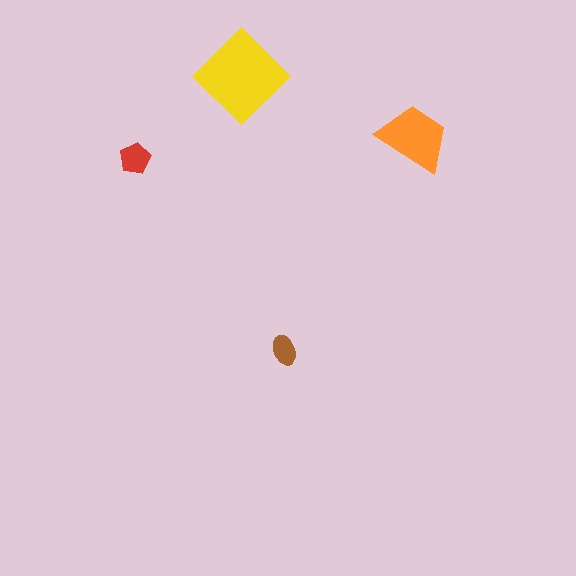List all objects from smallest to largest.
The brown ellipse, the red pentagon, the orange trapezoid, the yellow diamond.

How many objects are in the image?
There are 4 objects in the image.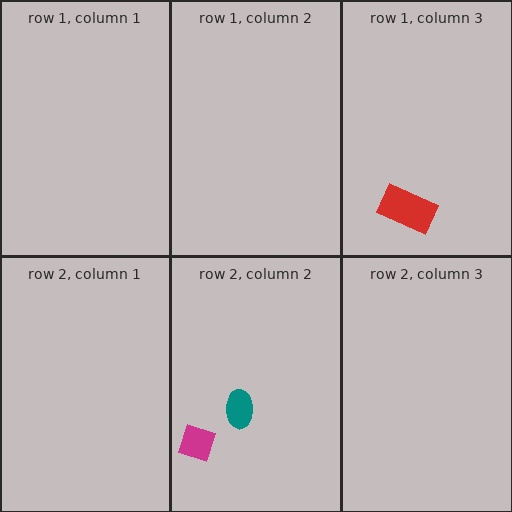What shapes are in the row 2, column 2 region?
The magenta diamond, the teal ellipse.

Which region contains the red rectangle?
The row 1, column 3 region.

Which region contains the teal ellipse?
The row 2, column 2 region.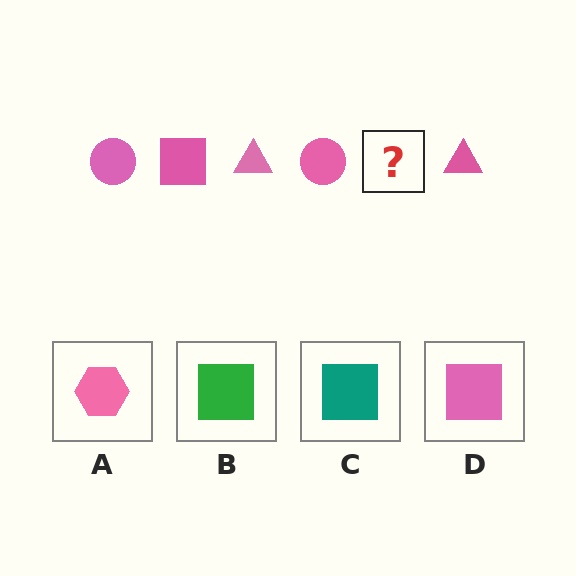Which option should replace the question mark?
Option D.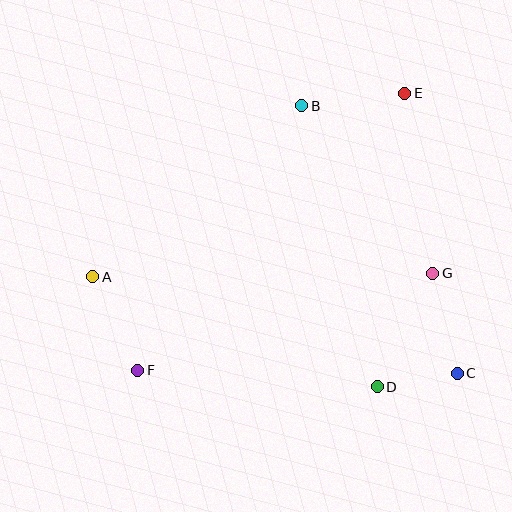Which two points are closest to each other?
Points C and D are closest to each other.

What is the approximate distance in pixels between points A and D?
The distance between A and D is approximately 305 pixels.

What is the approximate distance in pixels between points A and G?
The distance between A and G is approximately 340 pixels.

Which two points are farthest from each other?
Points E and F are farthest from each other.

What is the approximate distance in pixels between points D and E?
The distance between D and E is approximately 295 pixels.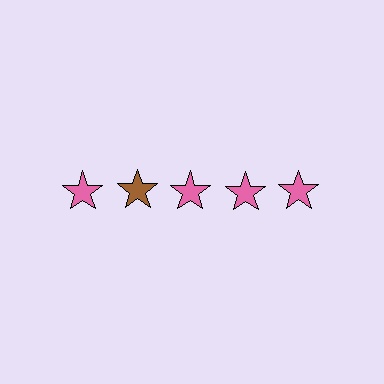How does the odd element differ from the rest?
It has a different color: brown instead of pink.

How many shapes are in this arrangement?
There are 5 shapes arranged in a grid pattern.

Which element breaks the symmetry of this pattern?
The brown star in the top row, second from left column breaks the symmetry. All other shapes are pink stars.